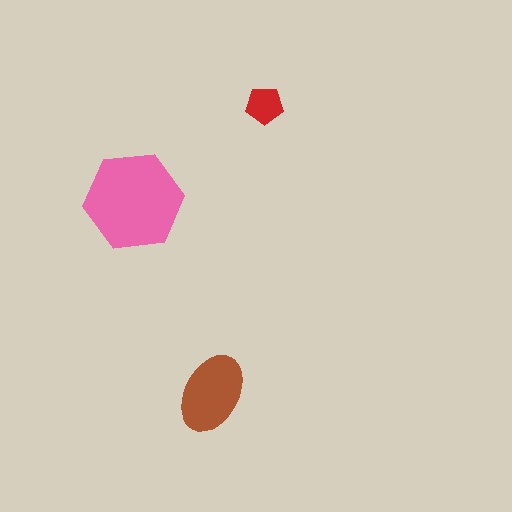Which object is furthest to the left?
The pink hexagon is leftmost.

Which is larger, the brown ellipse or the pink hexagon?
The pink hexagon.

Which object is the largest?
The pink hexagon.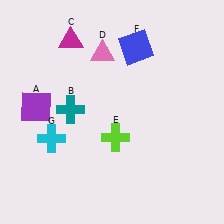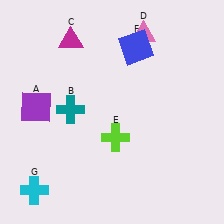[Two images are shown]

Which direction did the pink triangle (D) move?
The pink triangle (D) moved right.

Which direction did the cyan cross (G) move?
The cyan cross (G) moved down.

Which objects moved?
The objects that moved are: the pink triangle (D), the cyan cross (G).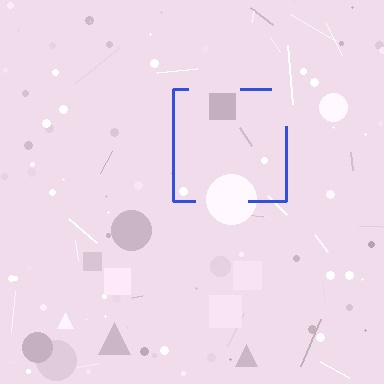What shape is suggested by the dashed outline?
The dashed outline suggests a square.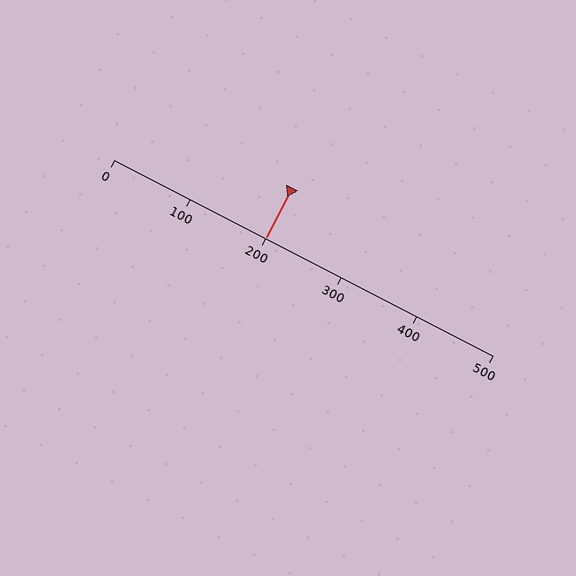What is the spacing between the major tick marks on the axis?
The major ticks are spaced 100 apart.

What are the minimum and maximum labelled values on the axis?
The axis runs from 0 to 500.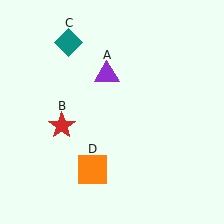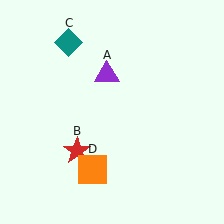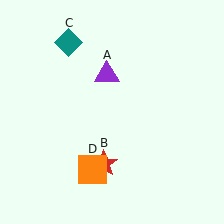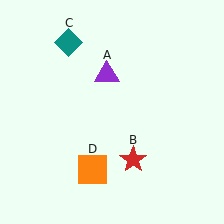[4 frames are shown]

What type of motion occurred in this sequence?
The red star (object B) rotated counterclockwise around the center of the scene.